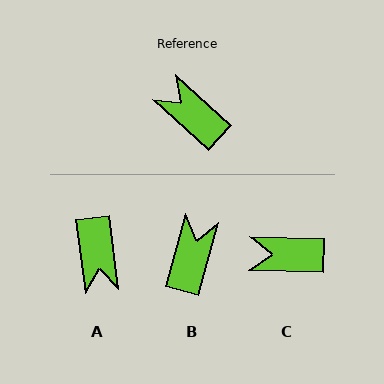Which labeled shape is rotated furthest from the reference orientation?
A, about 140 degrees away.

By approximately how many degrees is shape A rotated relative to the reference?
Approximately 140 degrees counter-clockwise.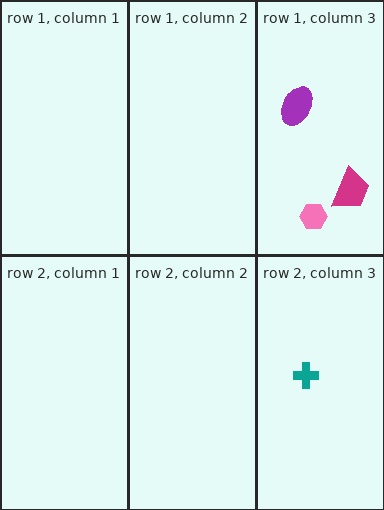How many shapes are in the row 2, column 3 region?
1.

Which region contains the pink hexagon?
The row 1, column 3 region.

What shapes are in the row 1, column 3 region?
The purple ellipse, the magenta trapezoid, the pink hexagon.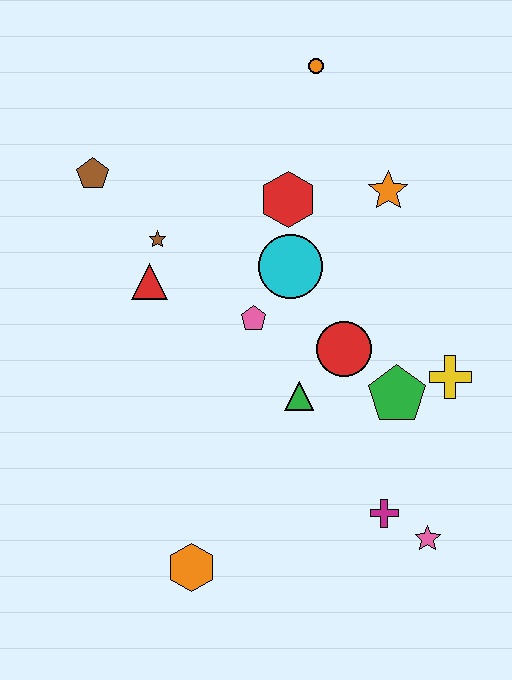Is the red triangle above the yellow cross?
Yes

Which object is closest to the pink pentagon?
The cyan circle is closest to the pink pentagon.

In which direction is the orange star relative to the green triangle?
The orange star is above the green triangle.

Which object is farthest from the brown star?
The pink star is farthest from the brown star.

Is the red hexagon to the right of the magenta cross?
No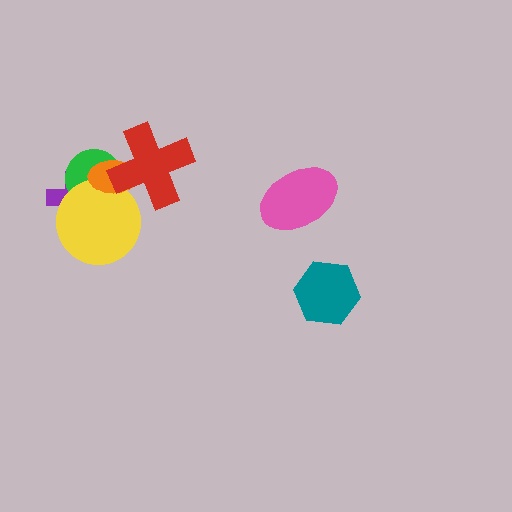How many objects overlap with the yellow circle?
3 objects overlap with the yellow circle.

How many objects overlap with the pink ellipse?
0 objects overlap with the pink ellipse.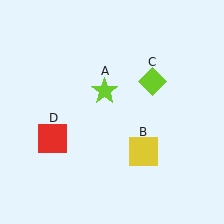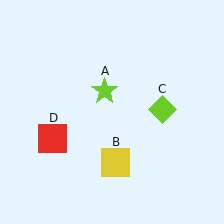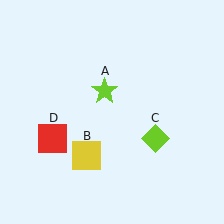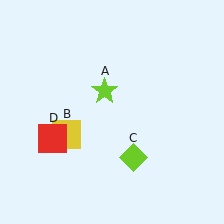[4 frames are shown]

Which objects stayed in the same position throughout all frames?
Lime star (object A) and red square (object D) remained stationary.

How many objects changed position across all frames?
2 objects changed position: yellow square (object B), lime diamond (object C).